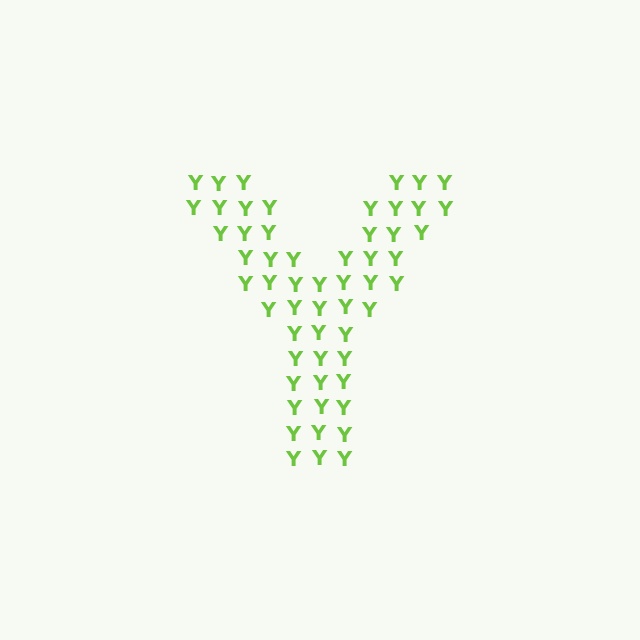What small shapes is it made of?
It is made of small letter Y's.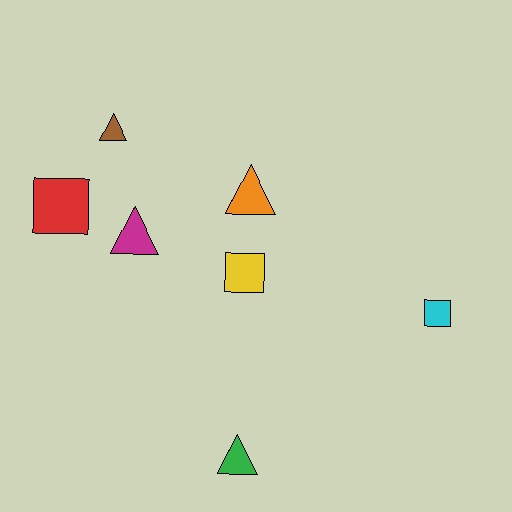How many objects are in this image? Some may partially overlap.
There are 7 objects.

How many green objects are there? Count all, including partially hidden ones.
There is 1 green object.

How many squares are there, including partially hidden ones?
There are 3 squares.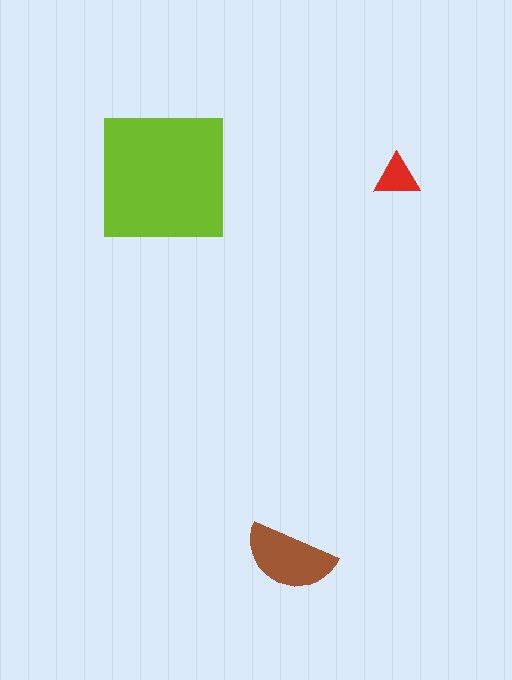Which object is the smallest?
The red triangle.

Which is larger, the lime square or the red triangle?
The lime square.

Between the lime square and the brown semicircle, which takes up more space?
The lime square.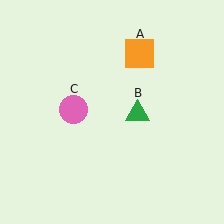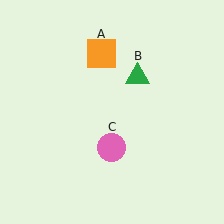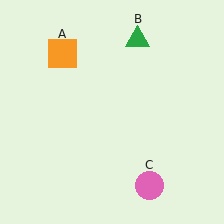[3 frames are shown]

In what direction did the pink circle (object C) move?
The pink circle (object C) moved down and to the right.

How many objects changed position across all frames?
3 objects changed position: orange square (object A), green triangle (object B), pink circle (object C).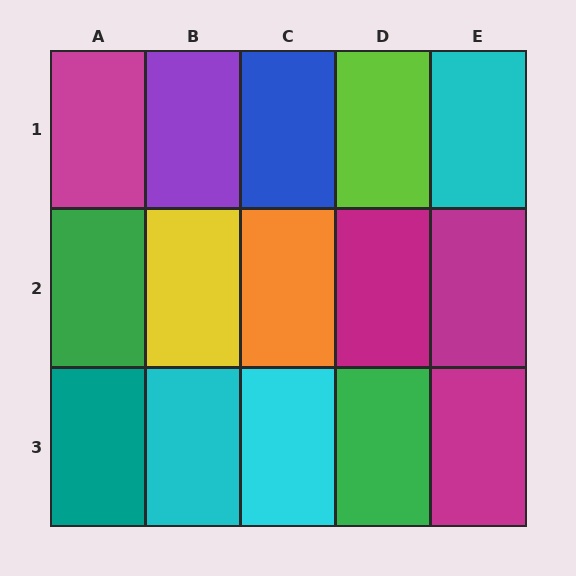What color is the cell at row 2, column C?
Orange.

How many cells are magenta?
4 cells are magenta.